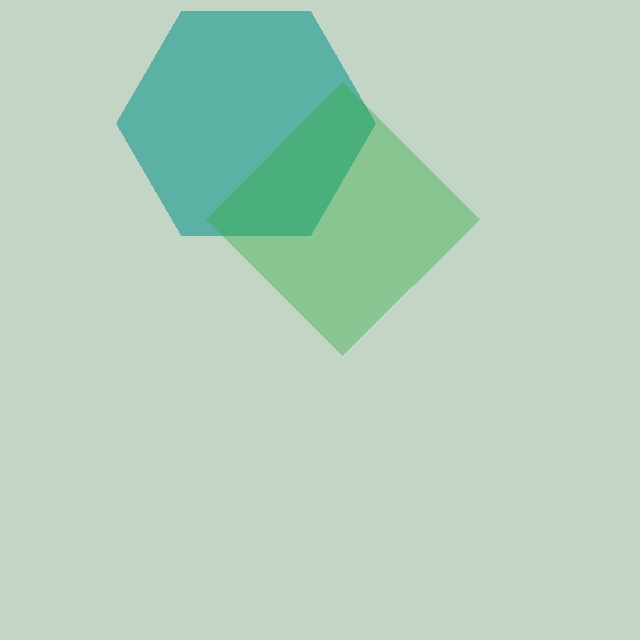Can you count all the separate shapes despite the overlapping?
Yes, there are 2 separate shapes.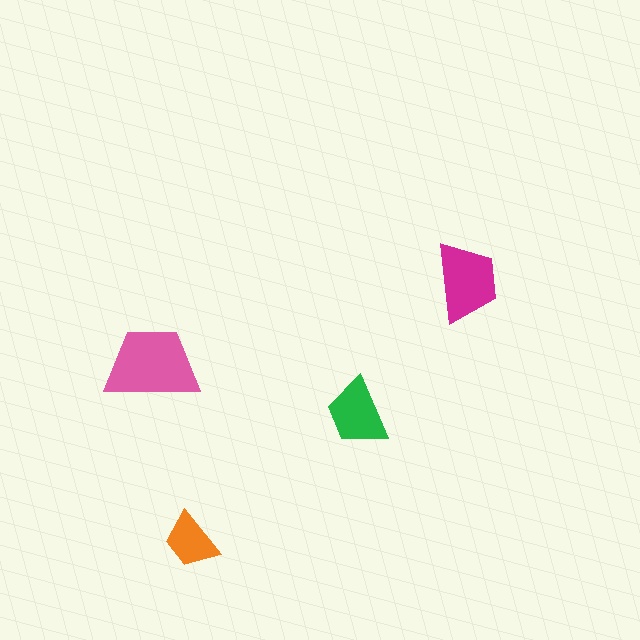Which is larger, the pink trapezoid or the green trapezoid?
The pink one.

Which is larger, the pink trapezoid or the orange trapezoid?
The pink one.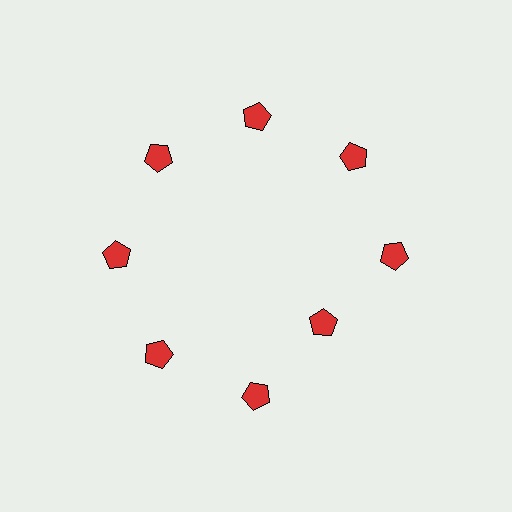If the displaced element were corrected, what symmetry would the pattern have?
It would have 8-fold rotational symmetry — the pattern would map onto itself every 45 degrees.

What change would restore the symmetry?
The symmetry would be restored by moving it outward, back onto the ring so that all 8 pentagons sit at equal angles and equal distance from the center.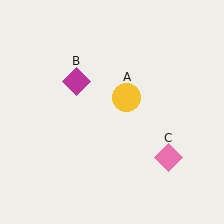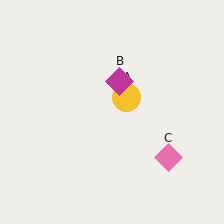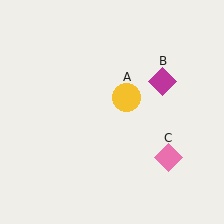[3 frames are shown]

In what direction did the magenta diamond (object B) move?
The magenta diamond (object B) moved right.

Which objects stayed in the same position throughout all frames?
Yellow circle (object A) and pink diamond (object C) remained stationary.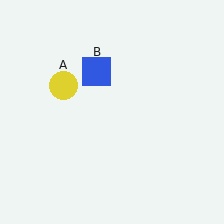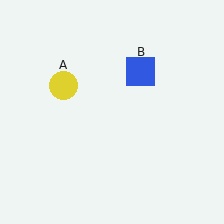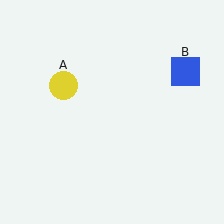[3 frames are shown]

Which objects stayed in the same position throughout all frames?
Yellow circle (object A) remained stationary.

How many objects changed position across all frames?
1 object changed position: blue square (object B).